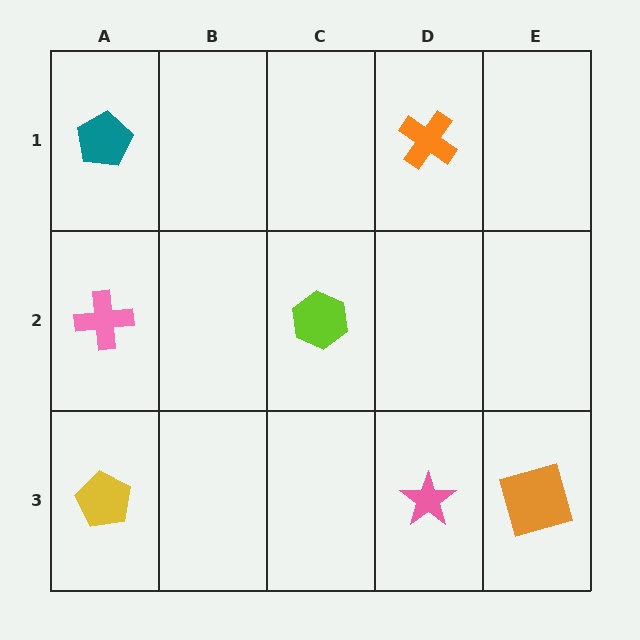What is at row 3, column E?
An orange square.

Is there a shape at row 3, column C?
No, that cell is empty.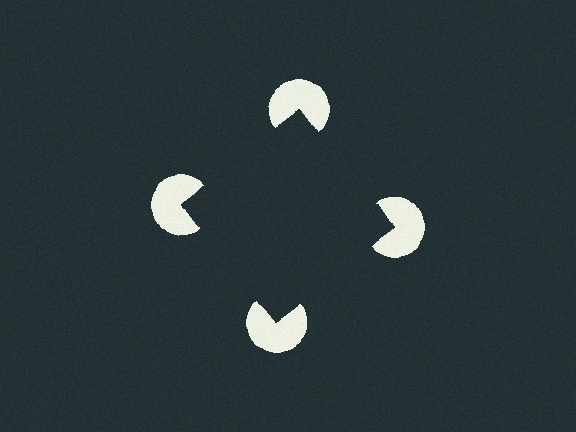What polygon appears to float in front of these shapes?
An illusory square — its edges are inferred from the aligned wedge cuts in the pac-man discs, not physically drawn.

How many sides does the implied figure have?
4 sides.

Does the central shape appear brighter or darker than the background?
It typically appears slightly darker than the background, even though no actual brightness change is drawn.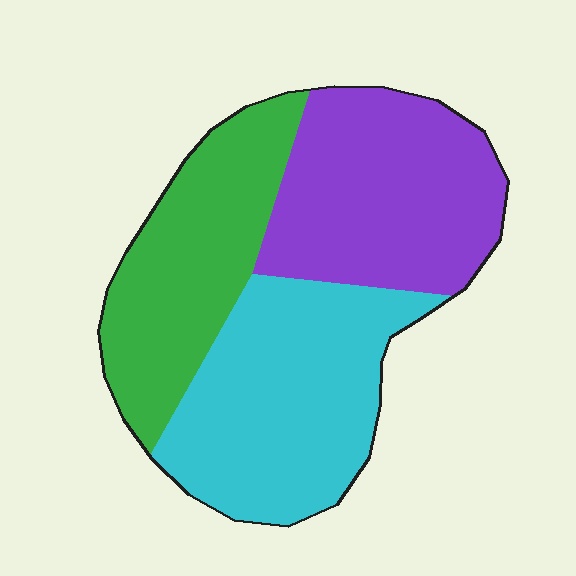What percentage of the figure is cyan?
Cyan takes up between a quarter and a half of the figure.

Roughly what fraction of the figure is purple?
Purple takes up about one third (1/3) of the figure.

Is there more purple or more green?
Purple.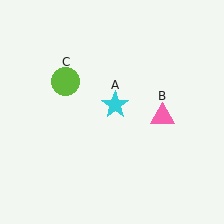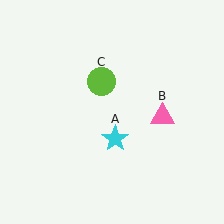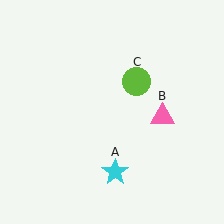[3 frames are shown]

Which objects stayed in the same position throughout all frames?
Pink triangle (object B) remained stationary.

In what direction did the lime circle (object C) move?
The lime circle (object C) moved right.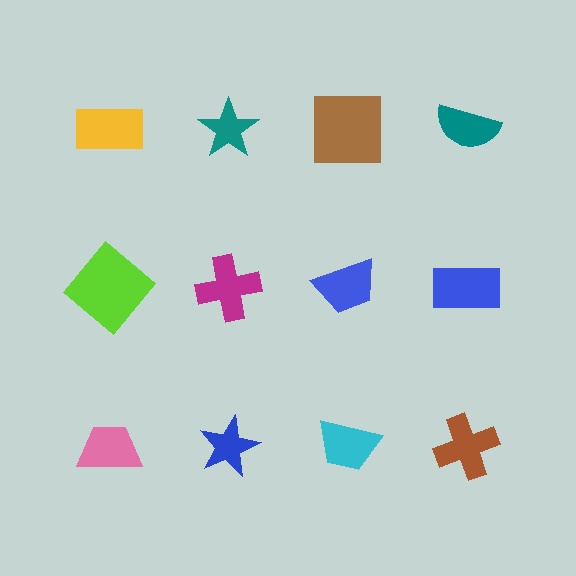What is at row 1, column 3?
A brown square.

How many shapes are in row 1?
4 shapes.